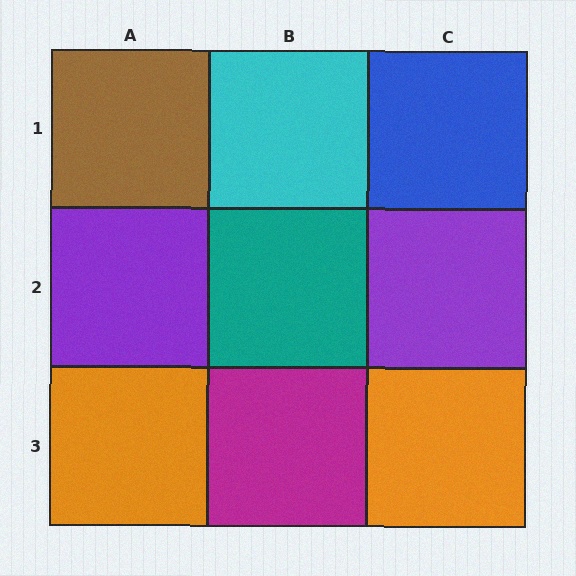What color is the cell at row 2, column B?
Teal.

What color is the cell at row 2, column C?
Purple.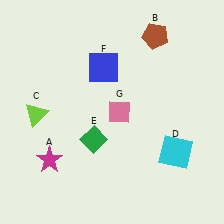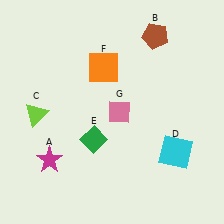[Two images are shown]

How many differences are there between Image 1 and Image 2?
There is 1 difference between the two images.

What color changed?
The square (F) changed from blue in Image 1 to orange in Image 2.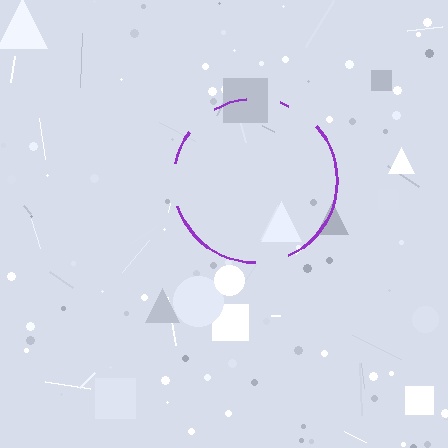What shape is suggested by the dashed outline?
The dashed outline suggests a circle.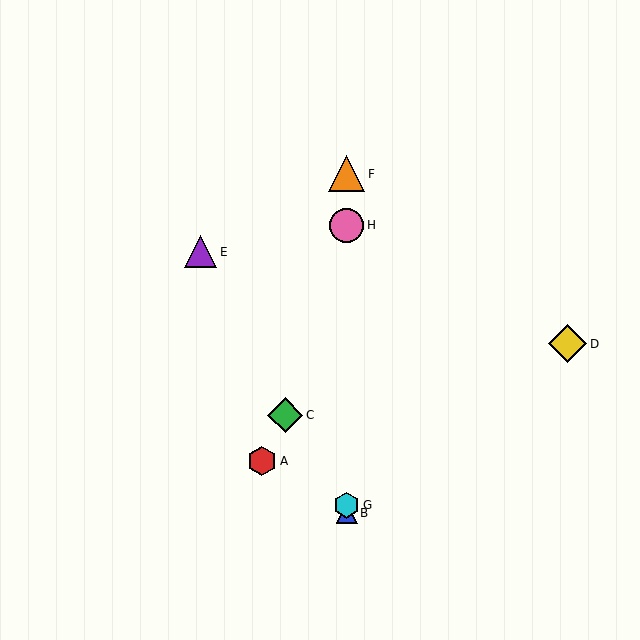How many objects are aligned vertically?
4 objects (B, F, G, H) are aligned vertically.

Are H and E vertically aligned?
No, H is at x≈347 and E is at x≈201.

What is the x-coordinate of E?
Object E is at x≈201.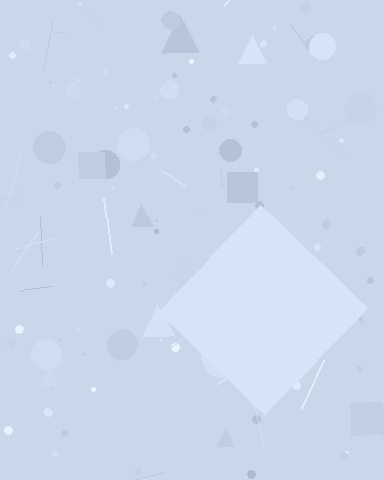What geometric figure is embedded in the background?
A diamond is embedded in the background.